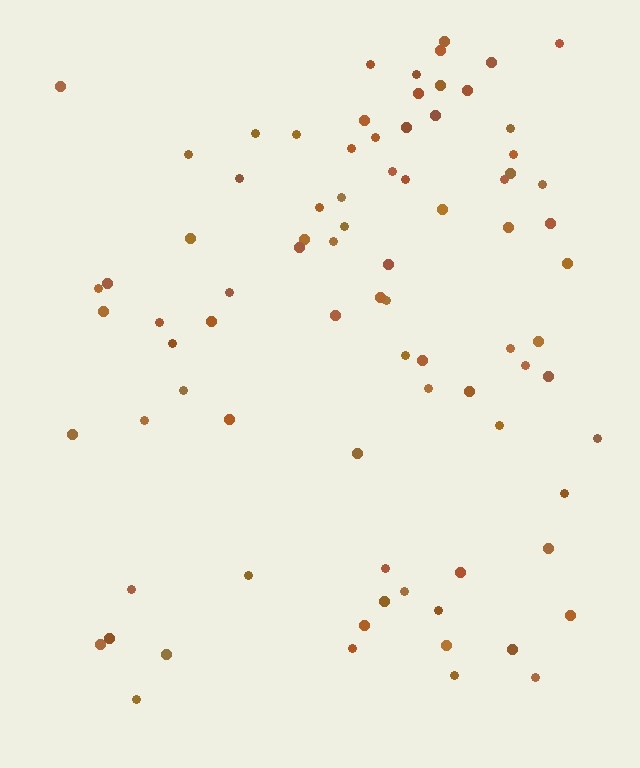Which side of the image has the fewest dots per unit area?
The bottom.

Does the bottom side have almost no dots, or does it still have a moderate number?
Still a moderate number, just noticeably fewer than the top.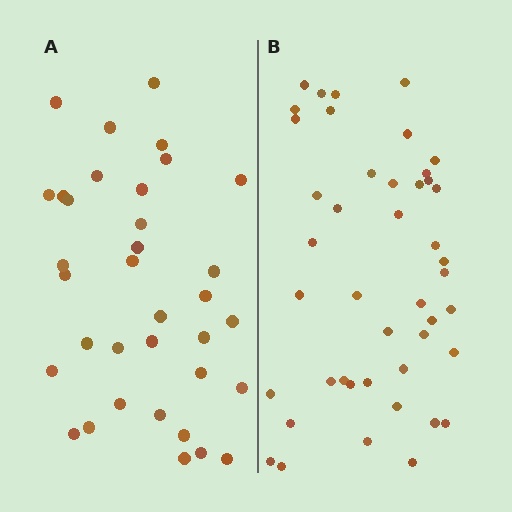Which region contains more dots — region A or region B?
Region B (the right region) has more dots.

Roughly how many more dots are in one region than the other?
Region B has roughly 8 or so more dots than region A.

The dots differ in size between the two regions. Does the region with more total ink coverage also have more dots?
No. Region A has more total ink coverage because its dots are larger, but region B actually contains more individual dots. Total area can be misleading — the number of items is what matters here.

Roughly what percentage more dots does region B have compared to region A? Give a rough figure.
About 25% more.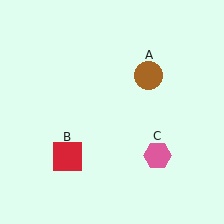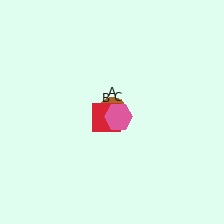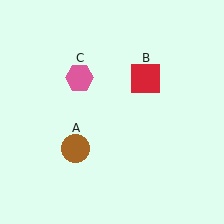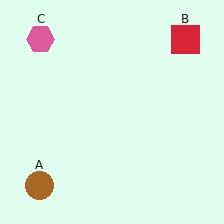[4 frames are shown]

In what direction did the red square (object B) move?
The red square (object B) moved up and to the right.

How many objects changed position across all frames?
3 objects changed position: brown circle (object A), red square (object B), pink hexagon (object C).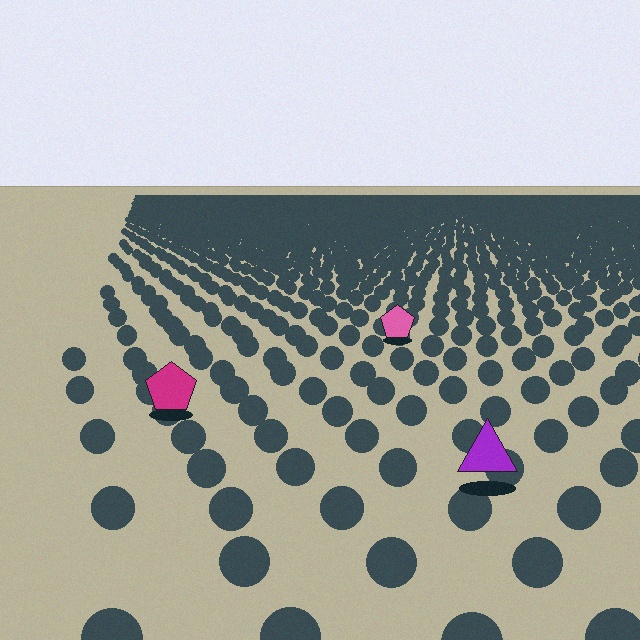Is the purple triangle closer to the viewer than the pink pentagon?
Yes. The purple triangle is closer — you can tell from the texture gradient: the ground texture is coarser near it.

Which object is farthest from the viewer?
The pink pentagon is farthest from the viewer. It appears smaller and the ground texture around it is denser.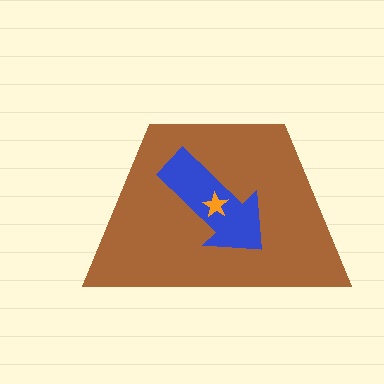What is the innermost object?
The orange star.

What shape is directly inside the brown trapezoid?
The blue arrow.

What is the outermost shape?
The brown trapezoid.